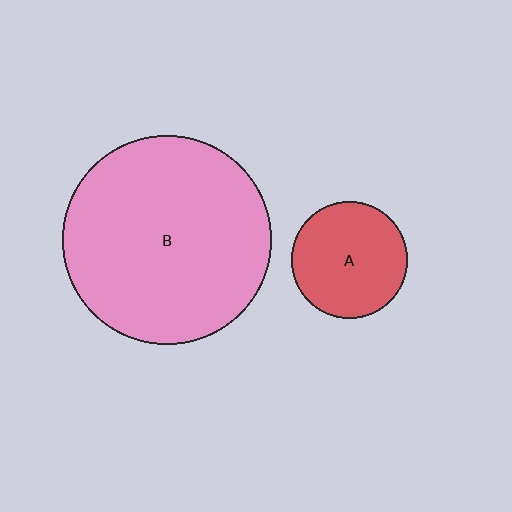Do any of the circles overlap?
No, none of the circles overlap.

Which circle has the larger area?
Circle B (pink).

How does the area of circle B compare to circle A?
Approximately 3.2 times.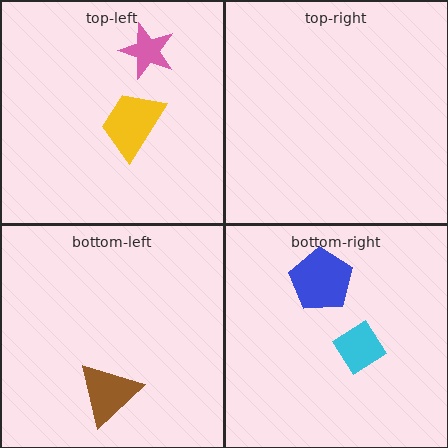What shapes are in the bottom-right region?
The cyan diamond, the blue pentagon.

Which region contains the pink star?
The top-left region.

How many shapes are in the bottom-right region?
2.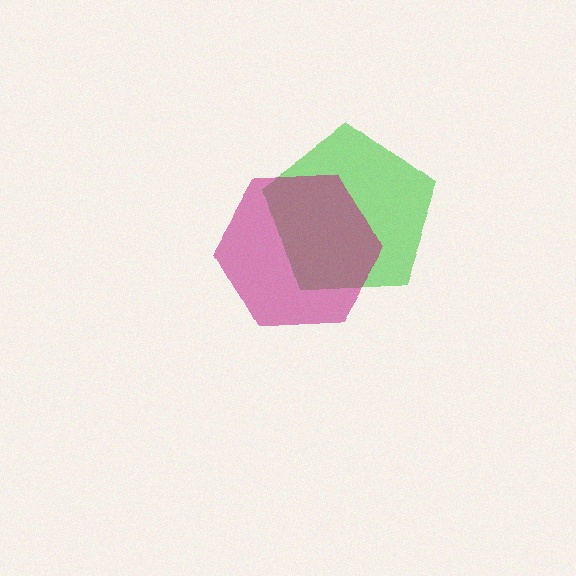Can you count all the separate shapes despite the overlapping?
Yes, there are 2 separate shapes.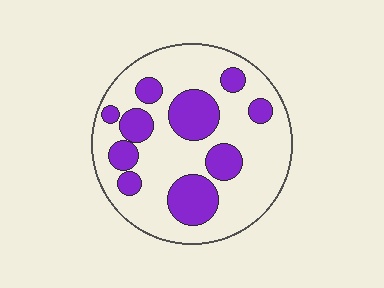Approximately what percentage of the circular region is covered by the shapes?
Approximately 30%.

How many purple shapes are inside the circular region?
10.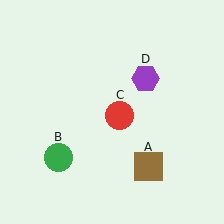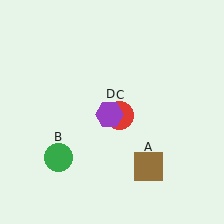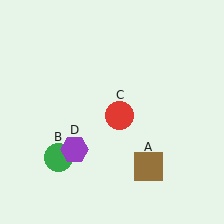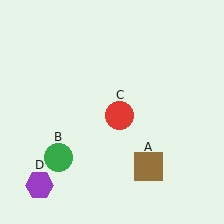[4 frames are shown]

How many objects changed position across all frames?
1 object changed position: purple hexagon (object D).